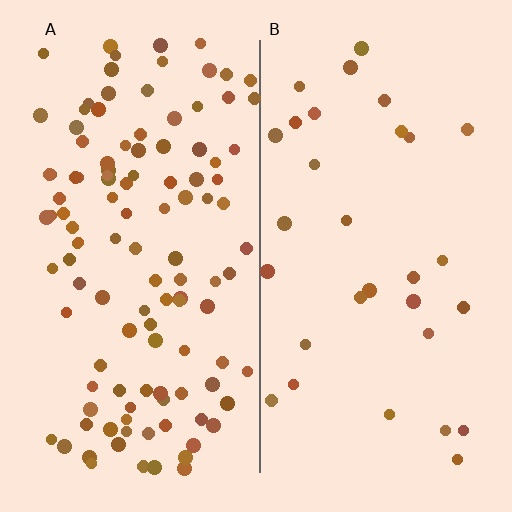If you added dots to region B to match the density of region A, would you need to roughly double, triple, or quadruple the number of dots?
Approximately quadruple.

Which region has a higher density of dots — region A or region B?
A (the left).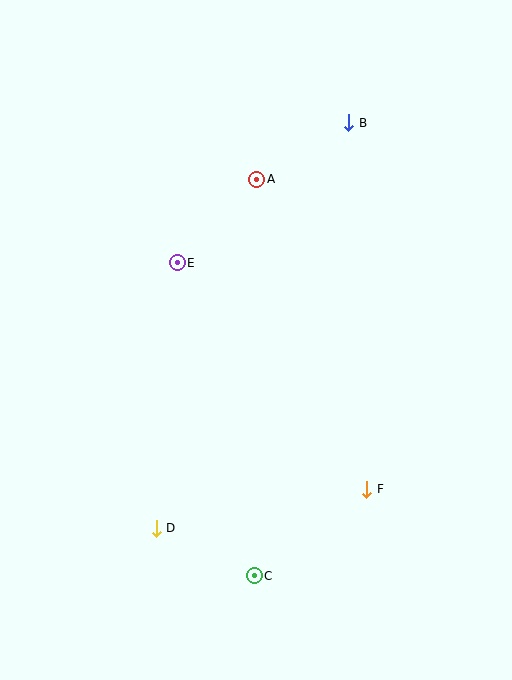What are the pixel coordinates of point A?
Point A is at (257, 179).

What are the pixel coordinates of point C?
Point C is at (254, 576).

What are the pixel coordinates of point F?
Point F is at (367, 489).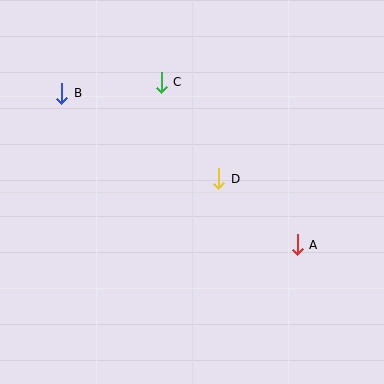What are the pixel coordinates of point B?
Point B is at (62, 93).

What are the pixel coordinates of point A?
Point A is at (297, 245).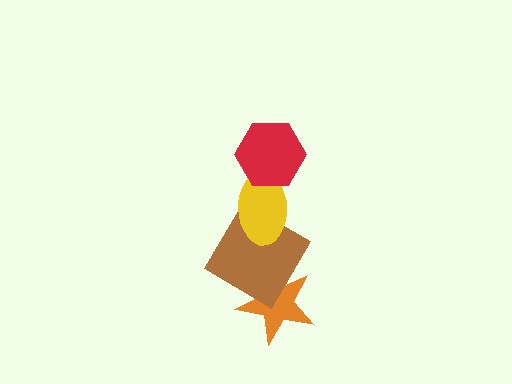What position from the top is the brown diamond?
The brown diamond is 3rd from the top.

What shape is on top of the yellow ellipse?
The red hexagon is on top of the yellow ellipse.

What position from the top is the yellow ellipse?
The yellow ellipse is 2nd from the top.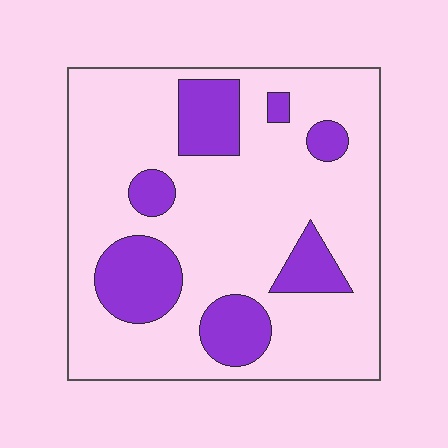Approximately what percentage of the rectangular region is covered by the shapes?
Approximately 25%.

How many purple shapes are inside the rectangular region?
7.